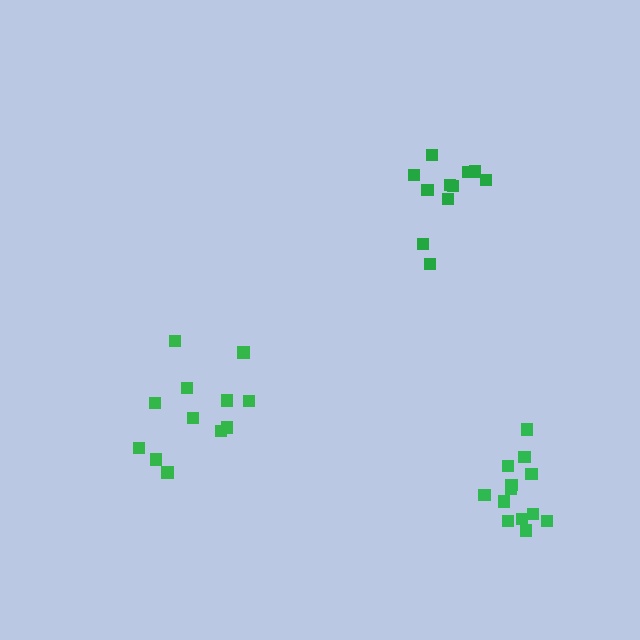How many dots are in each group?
Group 1: 12 dots, Group 2: 11 dots, Group 3: 13 dots (36 total).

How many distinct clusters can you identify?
There are 3 distinct clusters.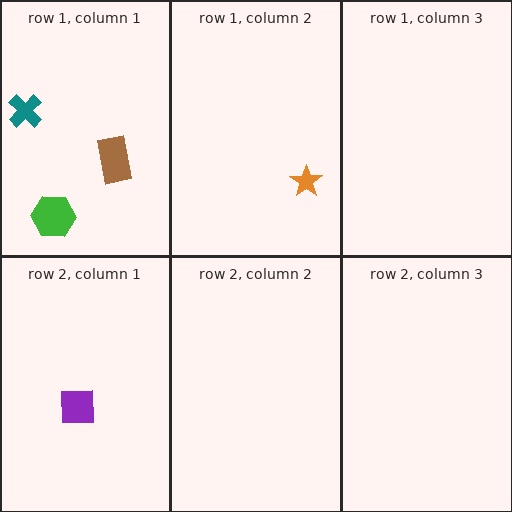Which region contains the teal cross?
The row 1, column 1 region.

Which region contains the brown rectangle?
The row 1, column 1 region.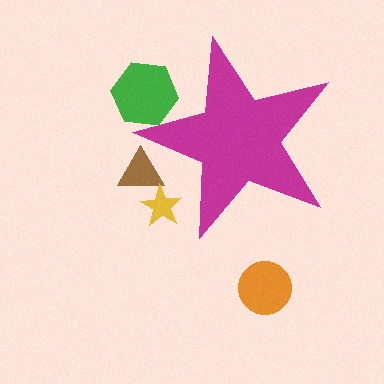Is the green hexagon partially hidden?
Yes, the green hexagon is partially hidden behind the magenta star.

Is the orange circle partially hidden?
No, the orange circle is fully visible.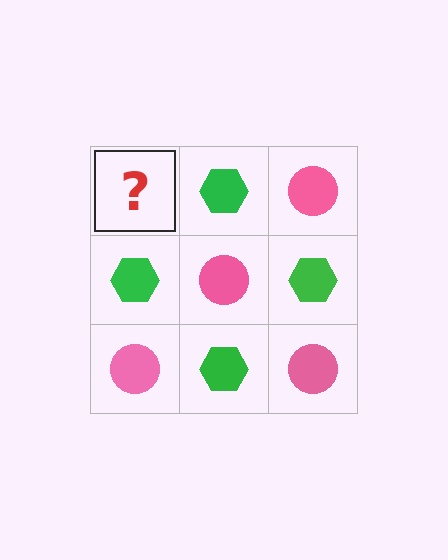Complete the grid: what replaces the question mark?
The question mark should be replaced with a pink circle.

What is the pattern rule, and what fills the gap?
The rule is that it alternates pink circle and green hexagon in a checkerboard pattern. The gap should be filled with a pink circle.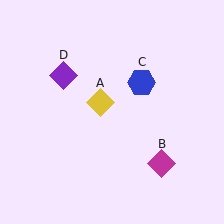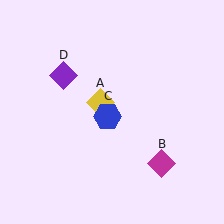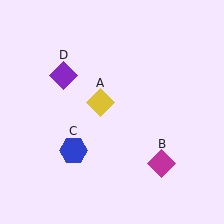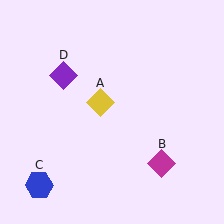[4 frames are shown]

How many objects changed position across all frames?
1 object changed position: blue hexagon (object C).